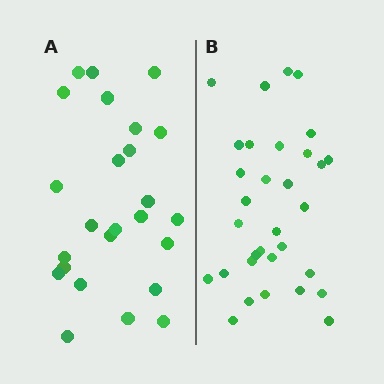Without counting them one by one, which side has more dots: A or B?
Region B (the right region) has more dots.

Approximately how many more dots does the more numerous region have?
Region B has roughly 8 or so more dots than region A.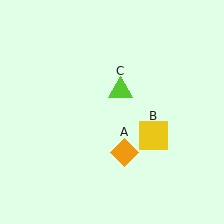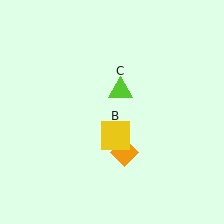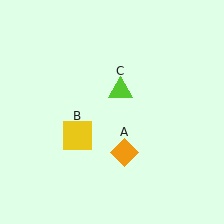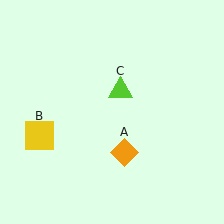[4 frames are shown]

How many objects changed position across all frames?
1 object changed position: yellow square (object B).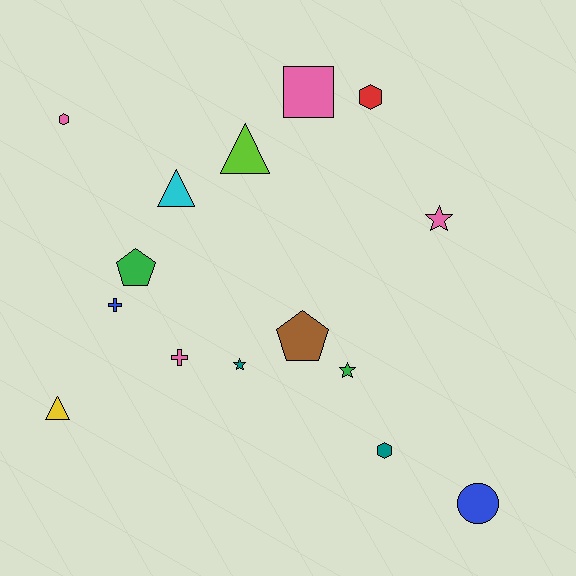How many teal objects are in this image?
There are 2 teal objects.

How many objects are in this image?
There are 15 objects.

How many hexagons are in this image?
There are 3 hexagons.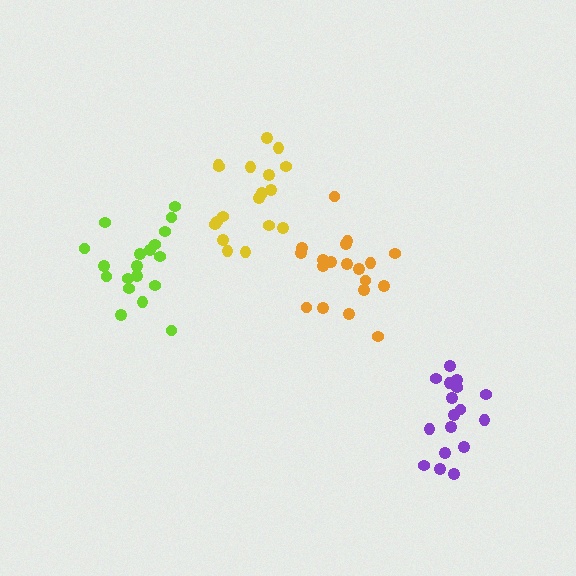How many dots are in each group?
Group 1: 17 dots, Group 2: 19 dots, Group 3: 19 dots, Group 4: 18 dots (73 total).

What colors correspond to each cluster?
The clusters are colored: purple, orange, lime, yellow.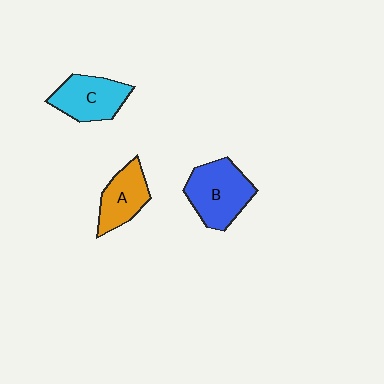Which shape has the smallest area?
Shape A (orange).